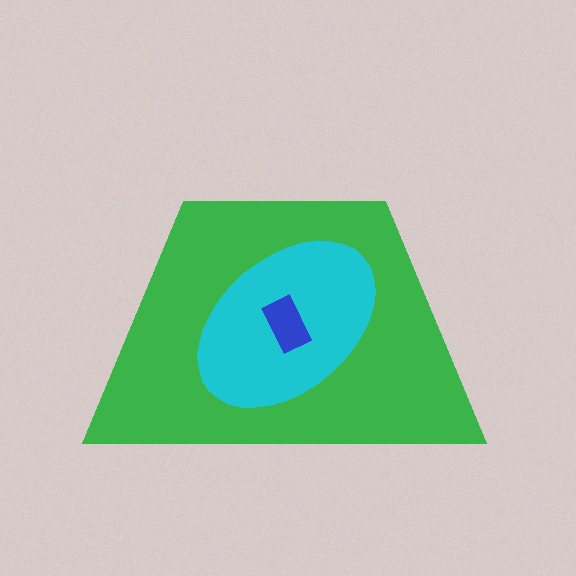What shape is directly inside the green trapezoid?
The cyan ellipse.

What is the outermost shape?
The green trapezoid.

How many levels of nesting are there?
3.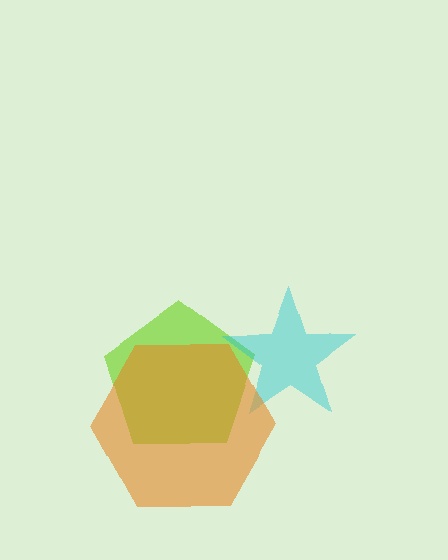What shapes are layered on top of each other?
The layered shapes are: a lime pentagon, a cyan star, an orange hexagon.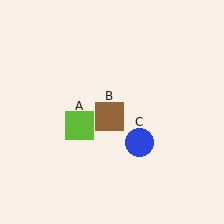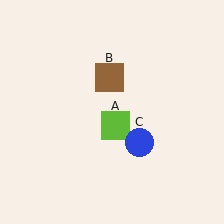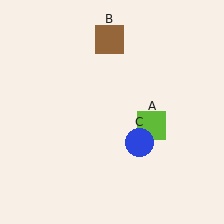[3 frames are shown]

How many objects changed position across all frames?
2 objects changed position: lime square (object A), brown square (object B).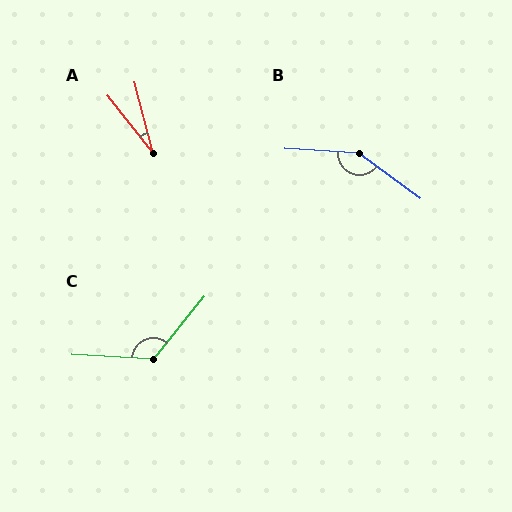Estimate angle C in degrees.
Approximately 126 degrees.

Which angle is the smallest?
A, at approximately 24 degrees.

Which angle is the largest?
B, at approximately 147 degrees.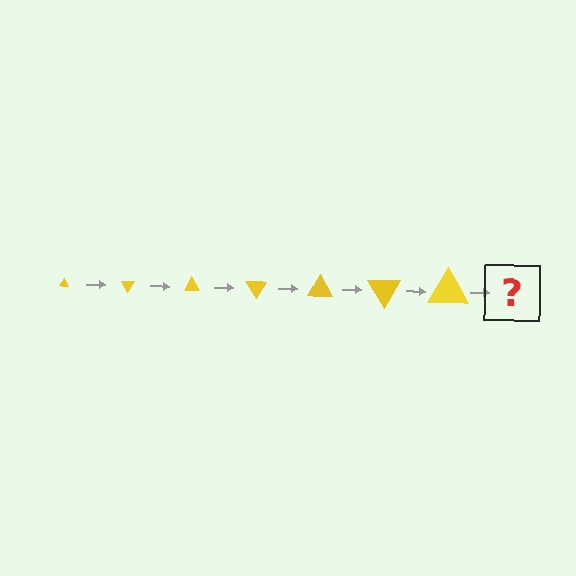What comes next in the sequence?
The next element should be a triangle, larger than the previous one and rotated 420 degrees from the start.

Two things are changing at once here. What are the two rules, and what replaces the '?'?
The two rules are that the triangle grows larger each step and it rotates 60 degrees each step. The '?' should be a triangle, larger than the previous one and rotated 420 degrees from the start.